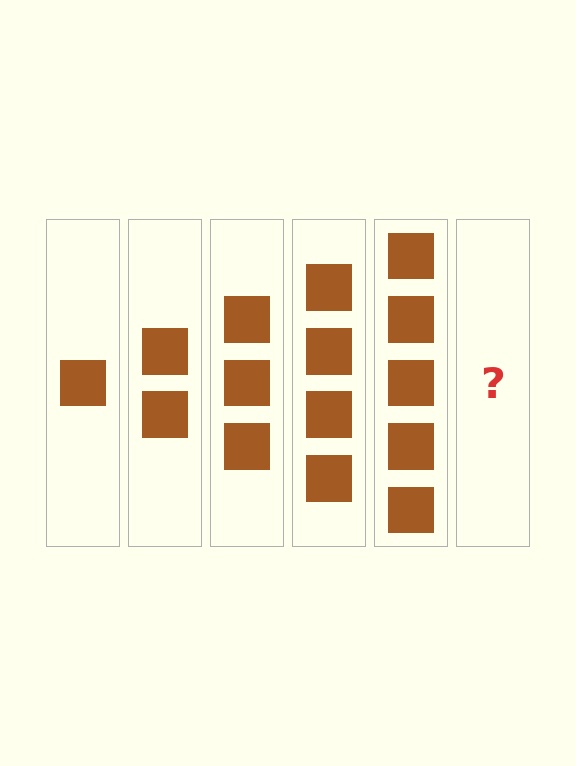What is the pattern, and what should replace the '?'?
The pattern is that each step adds one more square. The '?' should be 6 squares.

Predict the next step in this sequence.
The next step is 6 squares.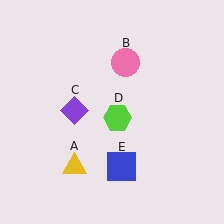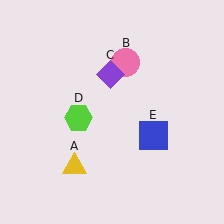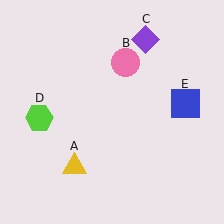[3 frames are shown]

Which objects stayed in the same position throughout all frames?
Yellow triangle (object A) and pink circle (object B) remained stationary.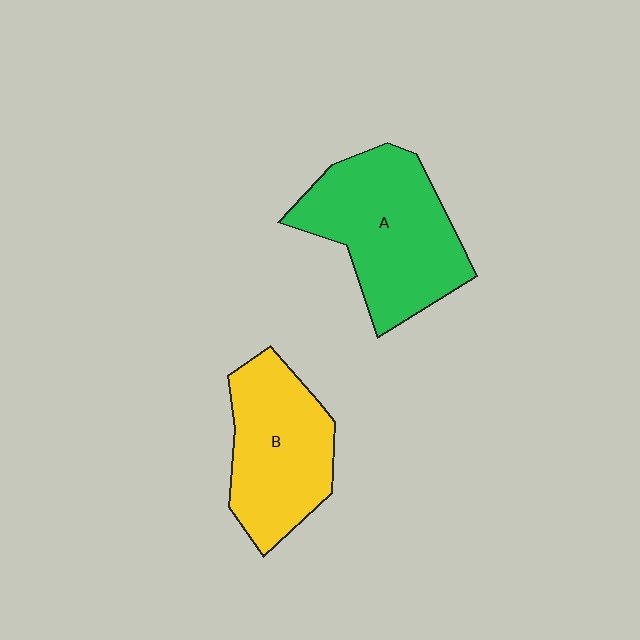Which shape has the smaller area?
Shape B (yellow).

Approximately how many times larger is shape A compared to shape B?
Approximately 1.2 times.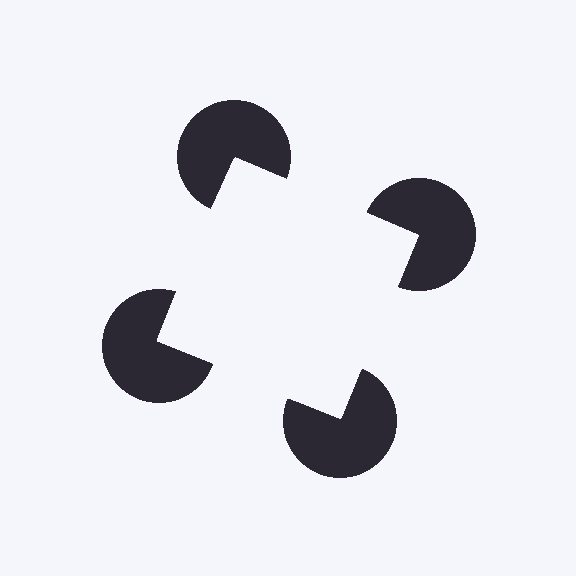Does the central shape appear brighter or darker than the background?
It typically appears slightly brighter than the background, even though no actual brightness change is drawn.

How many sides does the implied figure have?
4 sides.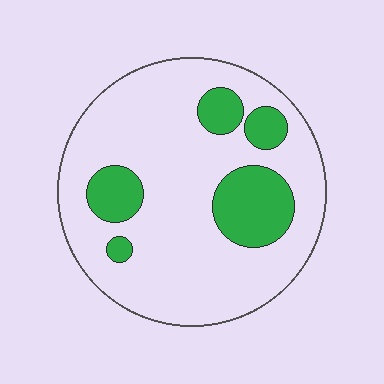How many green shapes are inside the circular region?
5.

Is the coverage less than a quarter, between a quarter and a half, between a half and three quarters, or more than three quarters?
Less than a quarter.